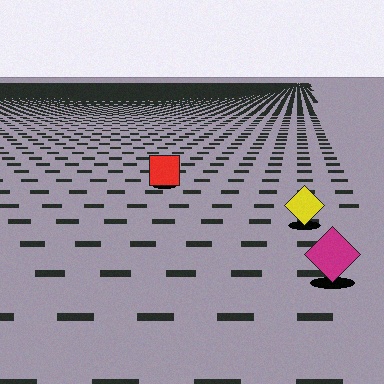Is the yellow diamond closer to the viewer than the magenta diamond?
No. The magenta diamond is closer — you can tell from the texture gradient: the ground texture is coarser near it.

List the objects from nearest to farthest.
From nearest to farthest: the magenta diamond, the yellow diamond, the red square.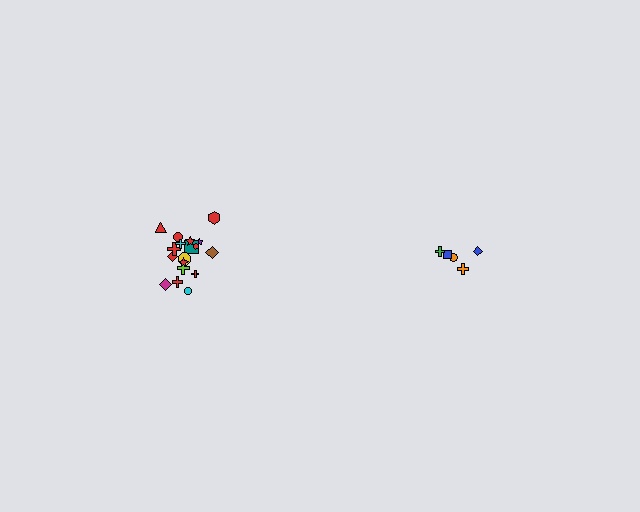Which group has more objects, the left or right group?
The left group.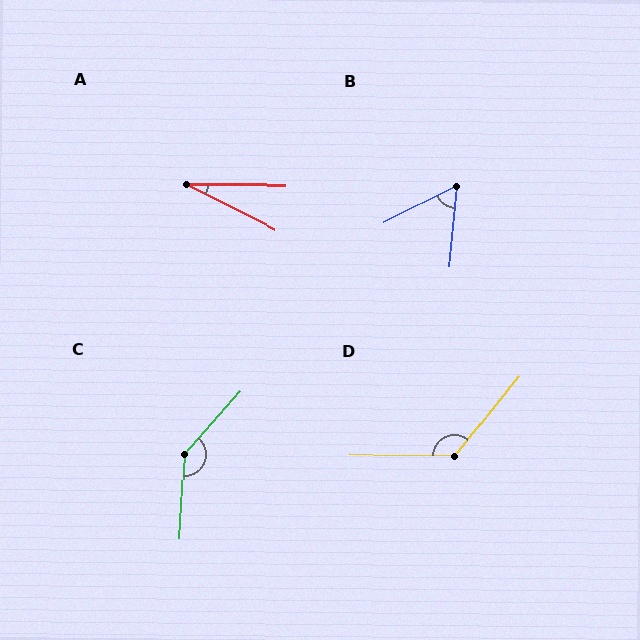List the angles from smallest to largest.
A (26°), B (58°), D (128°), C (141°).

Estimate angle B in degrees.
Approximately 58 degrees.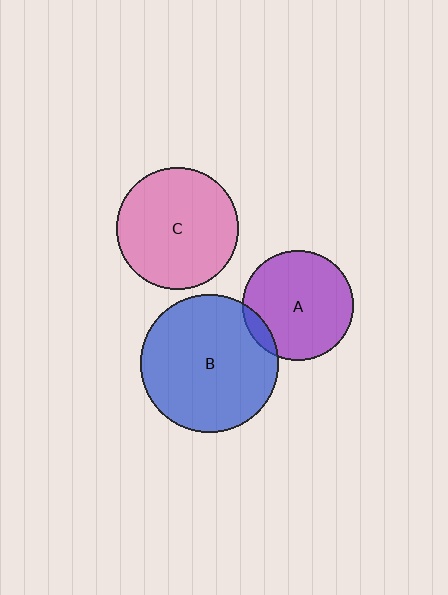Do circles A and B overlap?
Yes.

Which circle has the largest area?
Circle B (blue).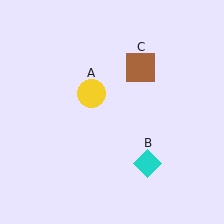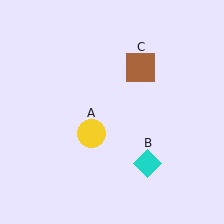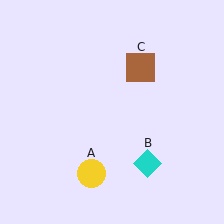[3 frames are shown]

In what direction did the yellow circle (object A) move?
The yellow circle (object A) moved down.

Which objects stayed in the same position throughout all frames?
Cyan diamond (object B) and brown square (object C) remained stationary.